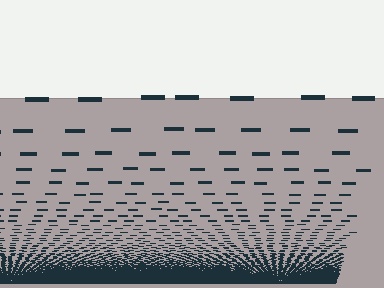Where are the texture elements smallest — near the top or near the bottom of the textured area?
Near the bottom.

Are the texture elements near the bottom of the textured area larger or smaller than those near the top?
Smaller. The gradient is inverted — elements near the bottom are smaller and denser.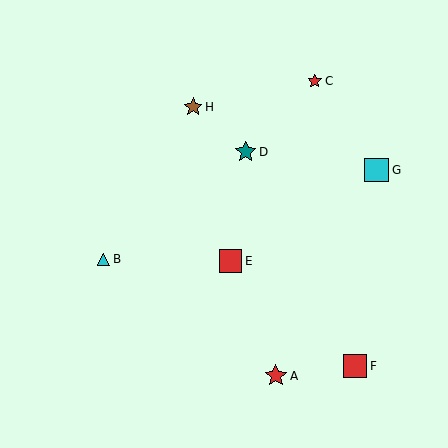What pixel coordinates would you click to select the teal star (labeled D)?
Click at (246, 152) to select the teal star D.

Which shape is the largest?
The cyan square (labeled G) is the largest.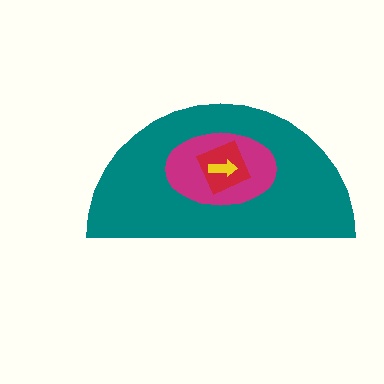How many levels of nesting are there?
4.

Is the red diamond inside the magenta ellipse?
Yes.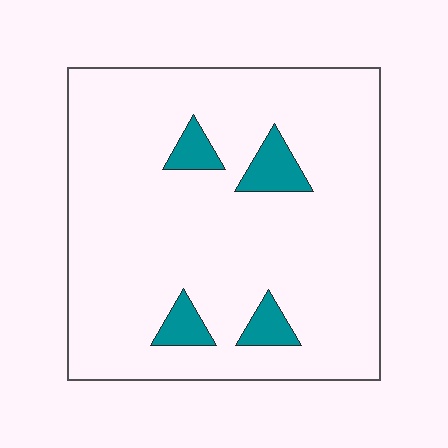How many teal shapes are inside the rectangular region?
4.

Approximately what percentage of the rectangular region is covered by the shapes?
Approximately 10%.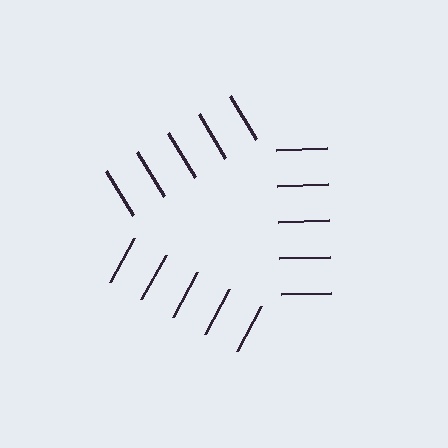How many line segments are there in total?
15 — 5 along each of the 3 edges.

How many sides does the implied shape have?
3 sides — the line-ends trace a triangle.